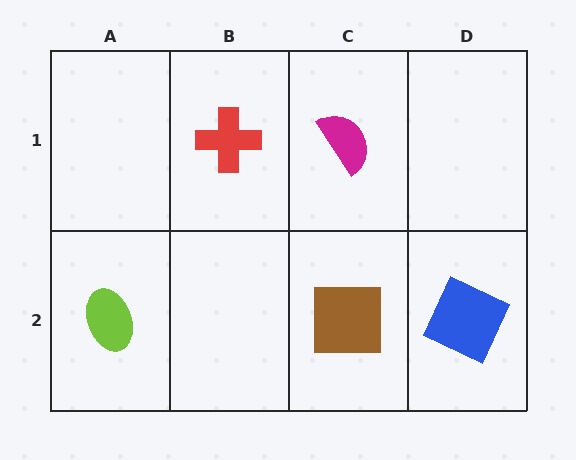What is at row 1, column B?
A red cross.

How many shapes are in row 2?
3 shapes.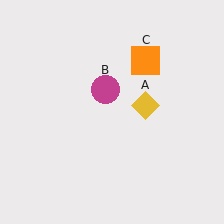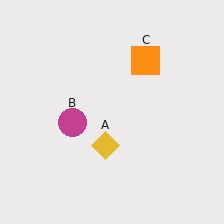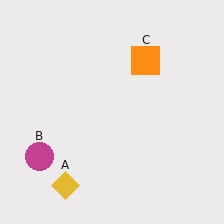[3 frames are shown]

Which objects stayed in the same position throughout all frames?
Orange square (object C) remained stationary.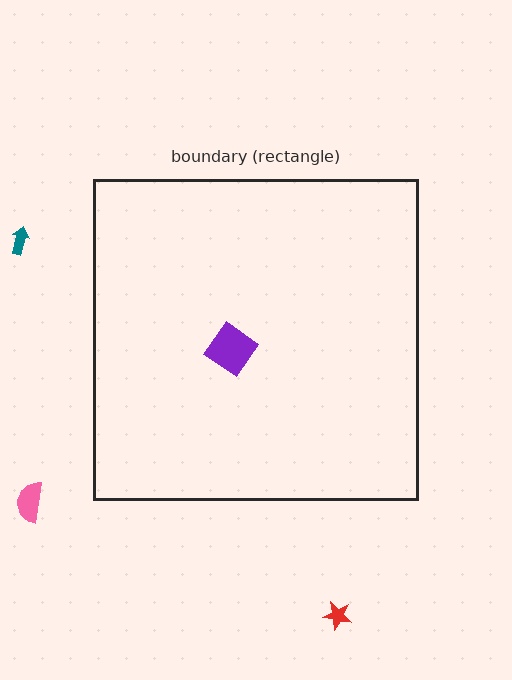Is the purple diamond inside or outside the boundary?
Inside.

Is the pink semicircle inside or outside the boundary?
Outside.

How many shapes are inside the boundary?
1 inside, 3 outside.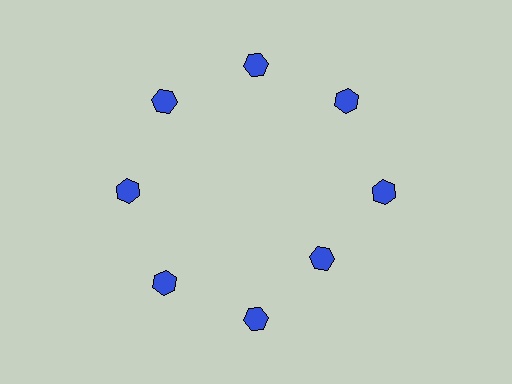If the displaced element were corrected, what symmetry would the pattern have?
It would have 8-fold rotational symmetry — the pattern would map onto itself every 45 degrees.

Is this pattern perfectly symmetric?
No. The 8 blue hexagons are arranged in a ring, but one element near the 4 o'clock position is pulled inward toward the center, breaking the 8-fold rotational symmetry.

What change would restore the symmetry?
The symmetry would be restored by moving it outward, back onto the ring so that all 8 hexagons sit at equal angles and equal distance from the center.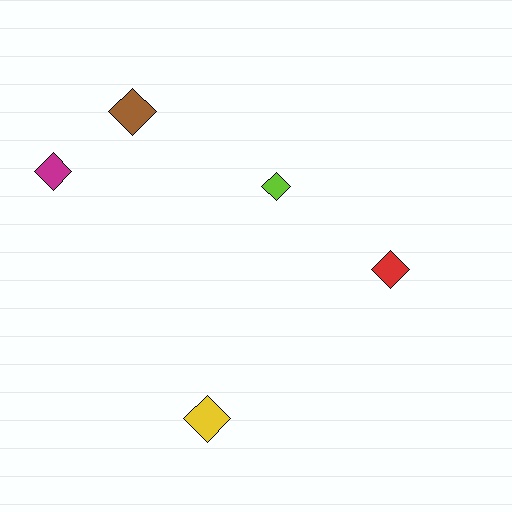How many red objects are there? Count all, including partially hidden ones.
There is 1 red object.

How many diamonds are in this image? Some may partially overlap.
There are 5 diamonds.